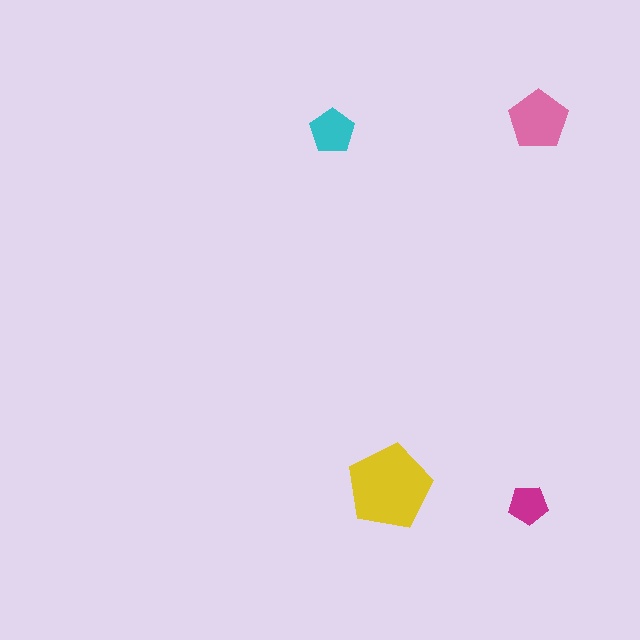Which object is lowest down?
The magenta pentagon is bottommost.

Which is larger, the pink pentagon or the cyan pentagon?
The pink one.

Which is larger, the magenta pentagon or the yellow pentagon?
The yellow one.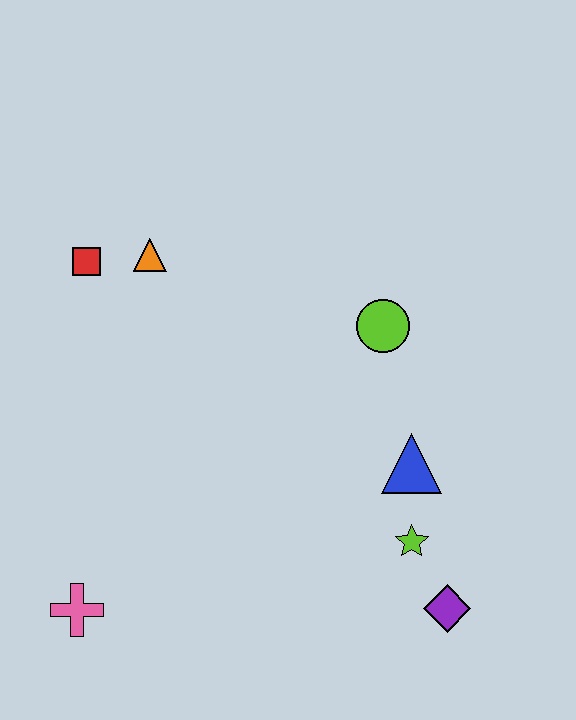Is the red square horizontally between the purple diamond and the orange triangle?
No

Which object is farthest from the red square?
The purple diamond is farthest from the red square.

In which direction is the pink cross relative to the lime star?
The pink cross is to the left of the lime star.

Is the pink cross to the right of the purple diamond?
No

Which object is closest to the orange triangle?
The red square is closest to the orange triangle.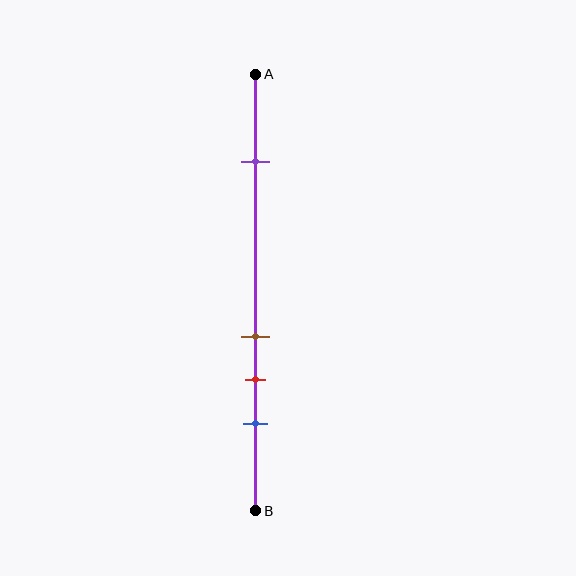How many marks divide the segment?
There are 4 marks dividing the segment.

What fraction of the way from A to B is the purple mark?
The purple mark is approximately 20% (0.2) of the way from A to B.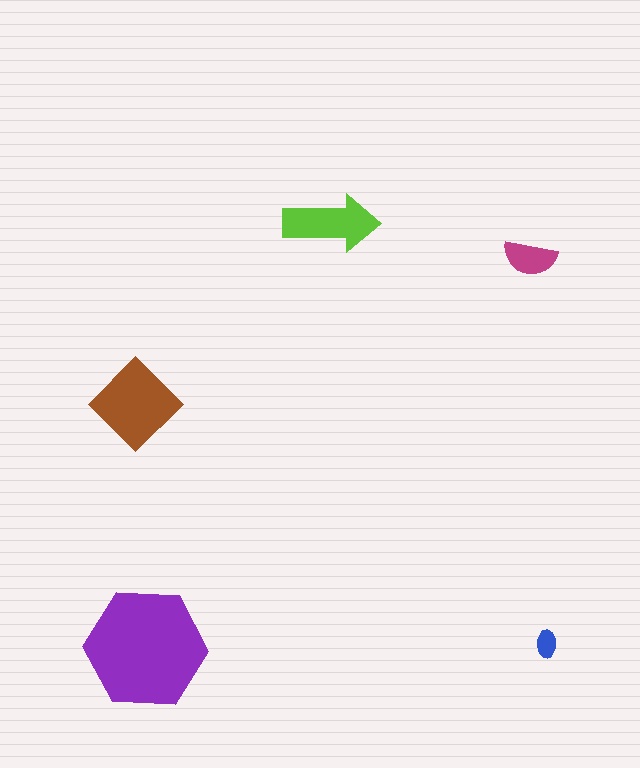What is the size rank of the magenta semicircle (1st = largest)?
4th.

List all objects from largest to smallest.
The purple hexagon, the brown diamond, the lime arrow, the magenta semicircle, the blue ellipse.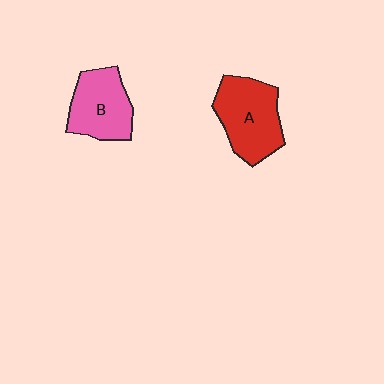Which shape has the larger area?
Shape A (red).